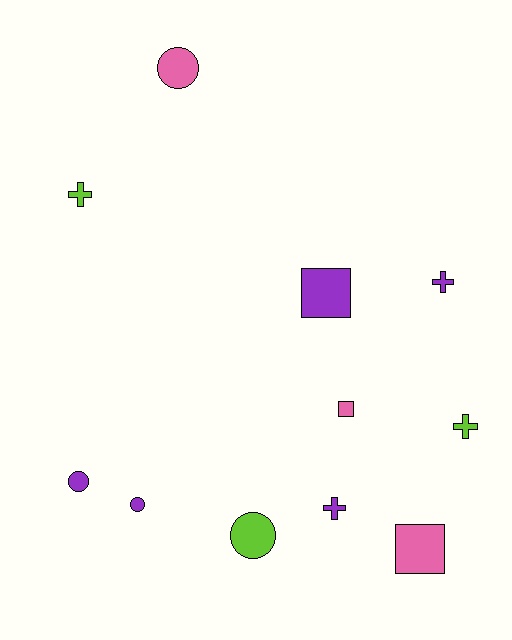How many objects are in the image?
There are 11 objects.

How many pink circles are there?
There is 1 pink circle.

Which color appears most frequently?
Purple, with 5 objects.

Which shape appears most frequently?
Circle, with 4 objects.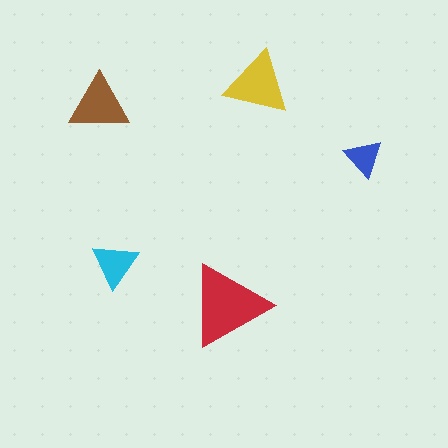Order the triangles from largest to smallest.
the red one, the yellow one, the brown one, the cyan one, the blue one.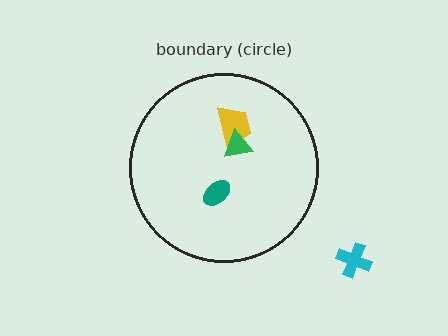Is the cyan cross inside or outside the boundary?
Outside.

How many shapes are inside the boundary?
3 inside, 1 outside.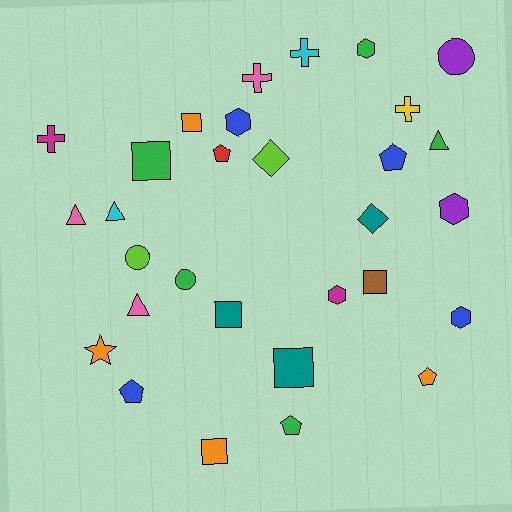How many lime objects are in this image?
There are 2 lime objects.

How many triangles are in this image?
There are 4 triangles.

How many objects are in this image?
There are 30 objects.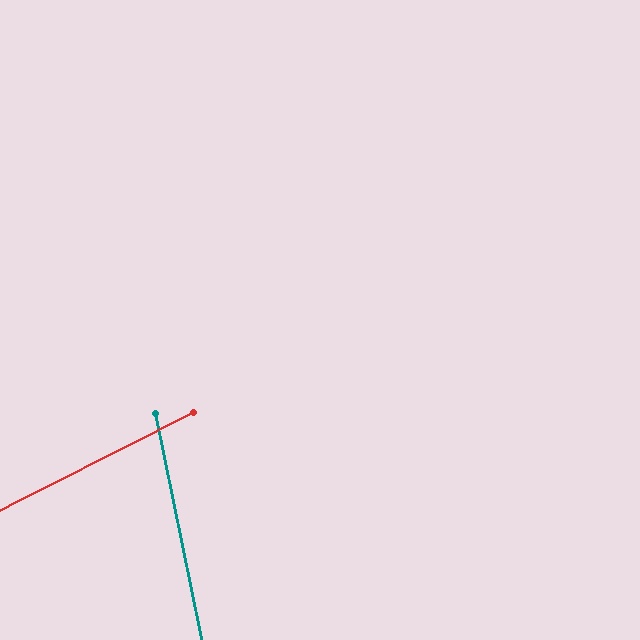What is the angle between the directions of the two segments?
Approximately 75 degrees.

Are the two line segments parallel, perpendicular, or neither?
Neither parallel nor perpendicular — they differ by about 75°.